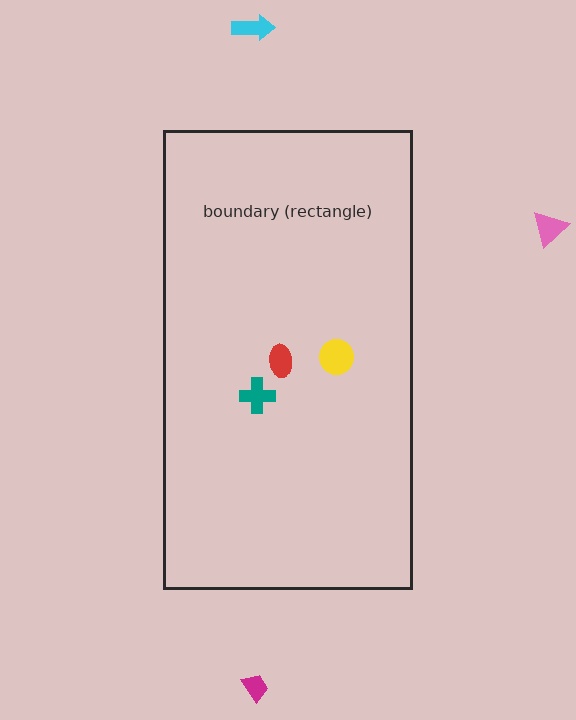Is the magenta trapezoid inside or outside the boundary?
Outside.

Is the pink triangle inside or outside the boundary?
Outside.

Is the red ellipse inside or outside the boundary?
Inside.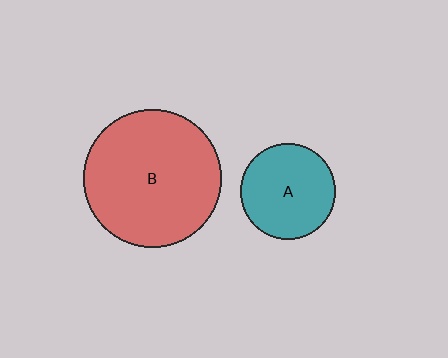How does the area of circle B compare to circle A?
Approximately 2.1 times.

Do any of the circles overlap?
No, none of the circles overlap.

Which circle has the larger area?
Circle B (red).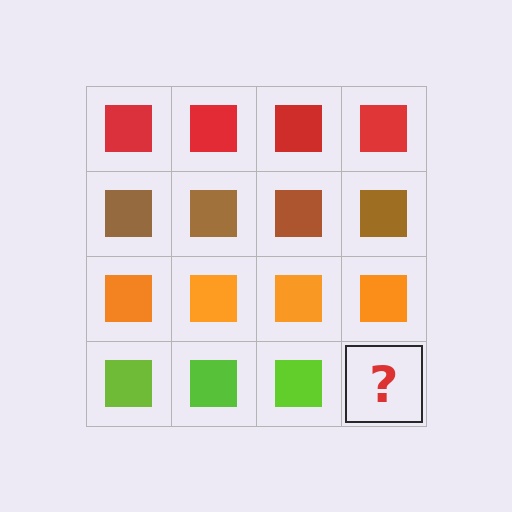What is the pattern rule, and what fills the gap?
The rule is that each row has a consistent color. The gap should be filled with a lime square.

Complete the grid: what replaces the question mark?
The question mark should be replaced with a lime square.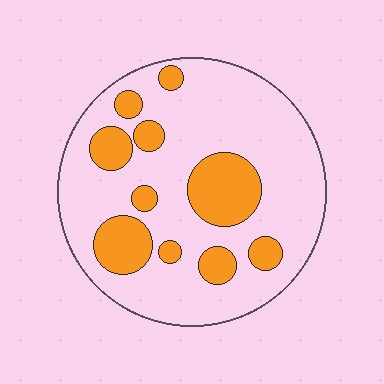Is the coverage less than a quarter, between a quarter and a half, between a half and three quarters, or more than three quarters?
Less than a quarter.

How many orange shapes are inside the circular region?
10.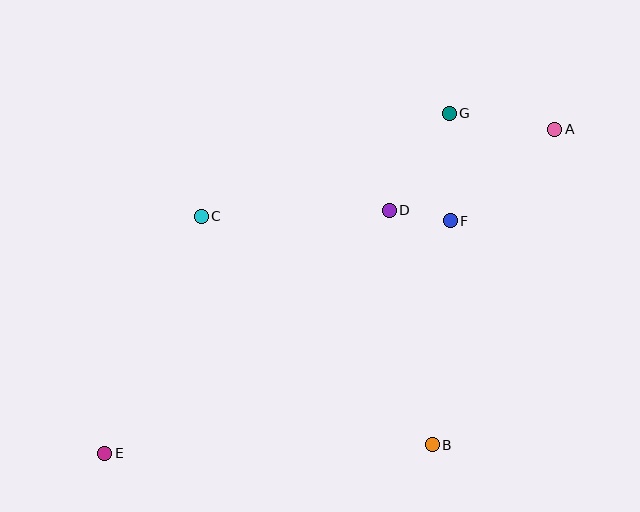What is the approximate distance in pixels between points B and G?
The distance between B and G is approximately 332 pixels.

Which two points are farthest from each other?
Points A and E are farthest from each other.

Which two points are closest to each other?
Points D and F are closest to each other.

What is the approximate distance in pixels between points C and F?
The distance between C and F is approximately 249 pixels.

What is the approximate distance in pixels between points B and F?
The distance between B and F is approximately 224 pixels.